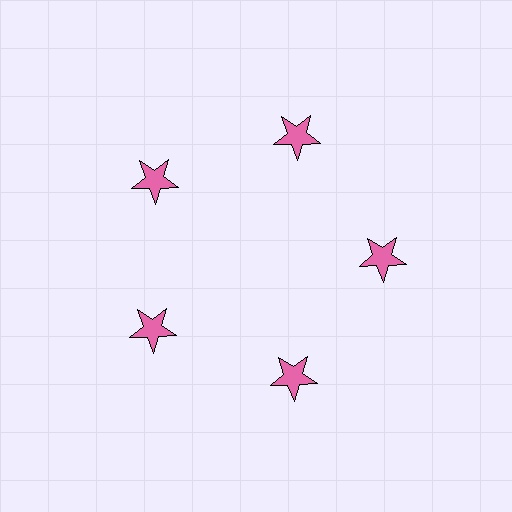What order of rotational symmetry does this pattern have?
This pattern has 5-fold rotational symmetry.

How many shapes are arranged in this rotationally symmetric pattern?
There are 5 shapes, arranged in 5 groups of 1.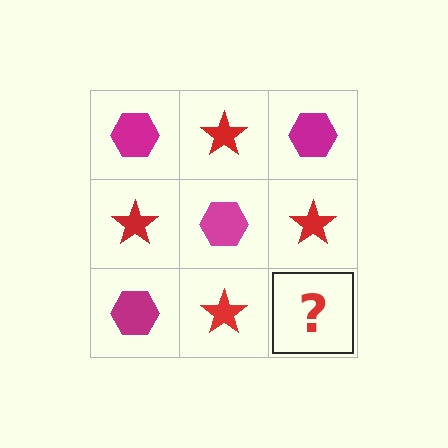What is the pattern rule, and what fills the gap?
The rule is that it alternates magenta hexagon and red star in a checkerboard pattern. The gap should be filled with a magenta hexagon.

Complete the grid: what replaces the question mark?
The question mark should be replaced with a magenta hexagon.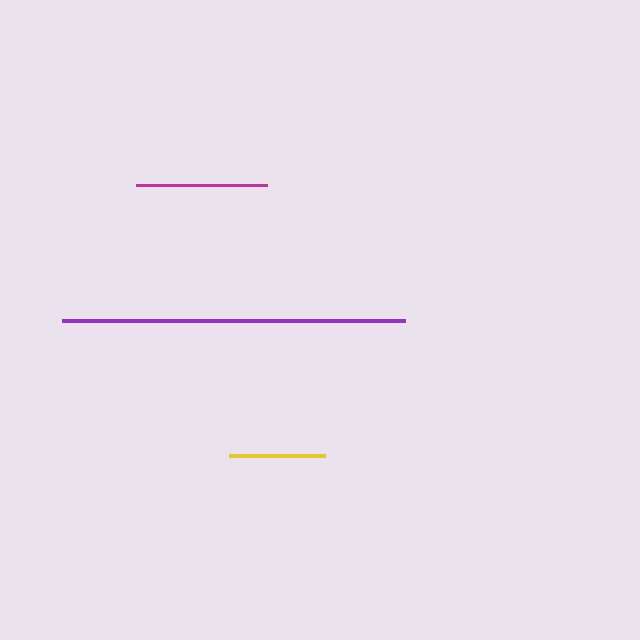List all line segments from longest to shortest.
From longest to shortest: purple, magenta, yellow.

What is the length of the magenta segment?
The magenta segment is approximately 131 pixels long.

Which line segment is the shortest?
The yellow line is the shortest at approximately 96 pixels.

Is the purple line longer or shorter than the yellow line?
The purple line is longer than the yellow line.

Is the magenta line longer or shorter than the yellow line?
The magenta line is longer than the yellow line.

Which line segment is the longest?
The purple line is the longest at approximately 342 pixels.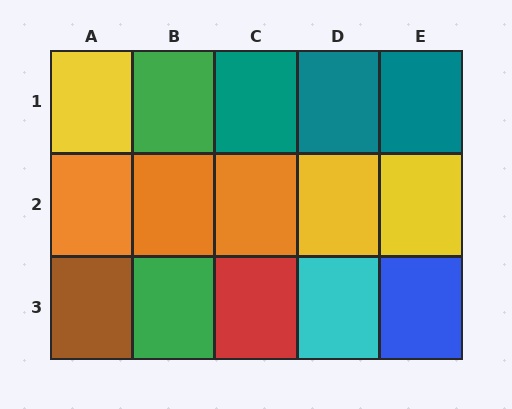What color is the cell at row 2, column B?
Orange.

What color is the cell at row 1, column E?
Teal.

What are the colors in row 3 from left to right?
Brown, green, red, cyan, blue.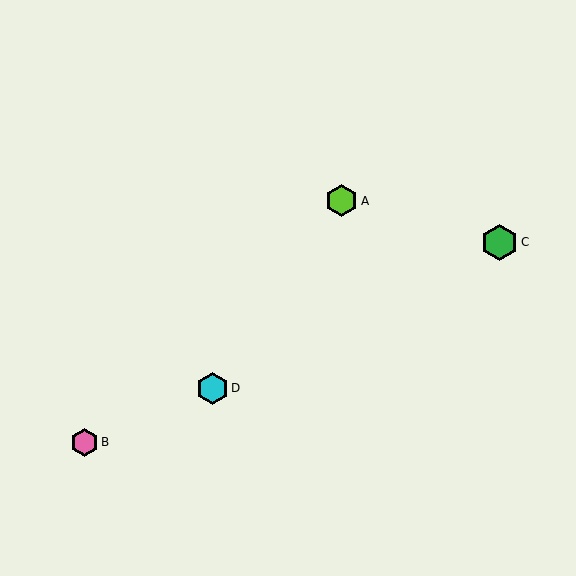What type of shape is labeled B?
Shape B is a pink hexagon.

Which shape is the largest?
The green hexagon (labeled C) is the largest.